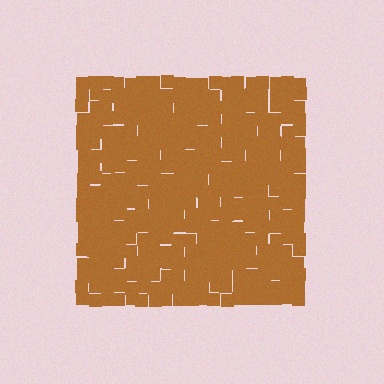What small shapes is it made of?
It is made of small squares.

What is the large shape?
The large shape is a square.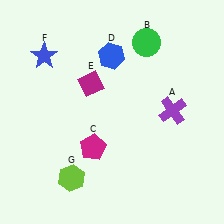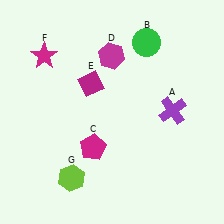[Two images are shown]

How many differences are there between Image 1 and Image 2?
There are 2 differences between the two images.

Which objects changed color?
D changed from blue to magenta. F changed from blue to magenta.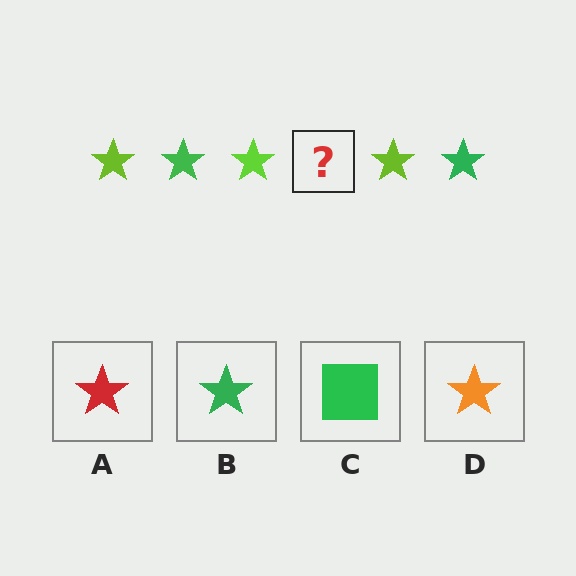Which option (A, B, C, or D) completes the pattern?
B.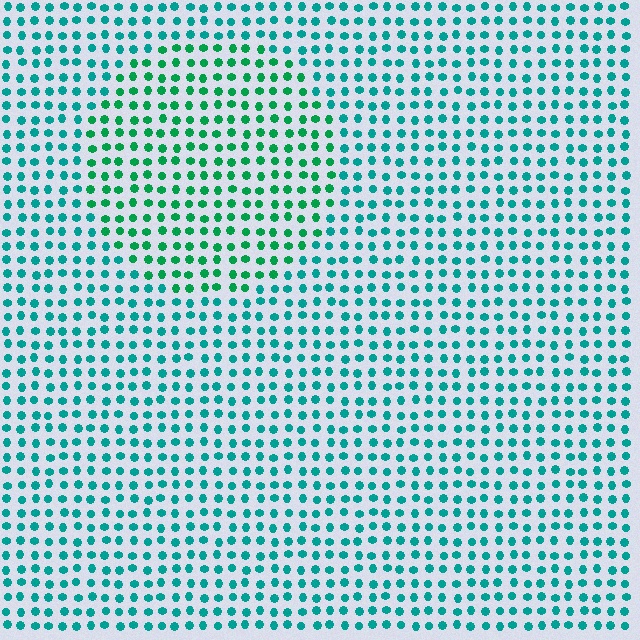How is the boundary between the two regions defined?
The boundary is defined purely by a slight shift in hue (about 28 degrees). Spacing, size, and orientation are identical on both sides.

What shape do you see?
I see a circle.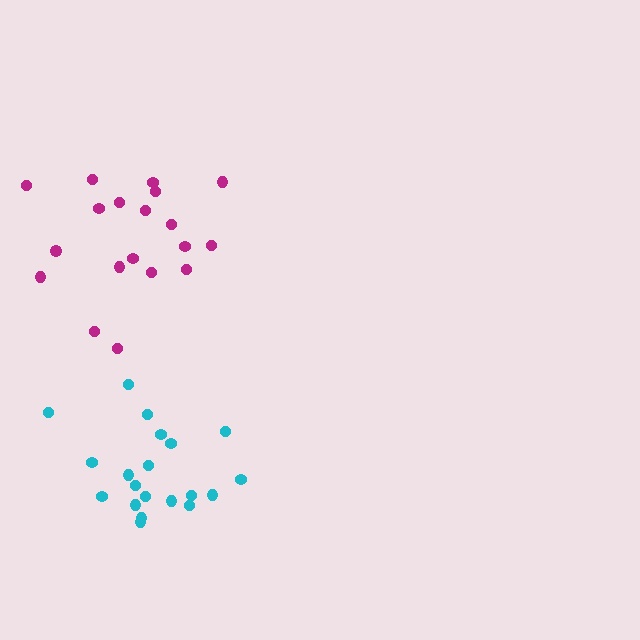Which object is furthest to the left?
The magenta cluster is leftmost.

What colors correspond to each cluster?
The clusters are colored: magenta, cyan.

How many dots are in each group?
Group 1: 19 dots, Group 2: 20 dots (39 total).